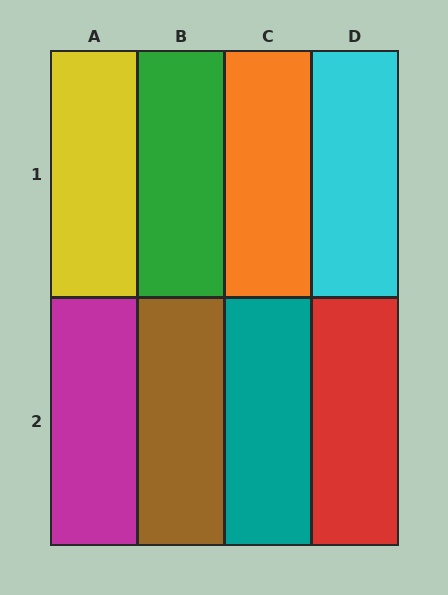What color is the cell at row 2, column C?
Teal.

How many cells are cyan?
1 cell is cyan.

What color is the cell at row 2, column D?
Red.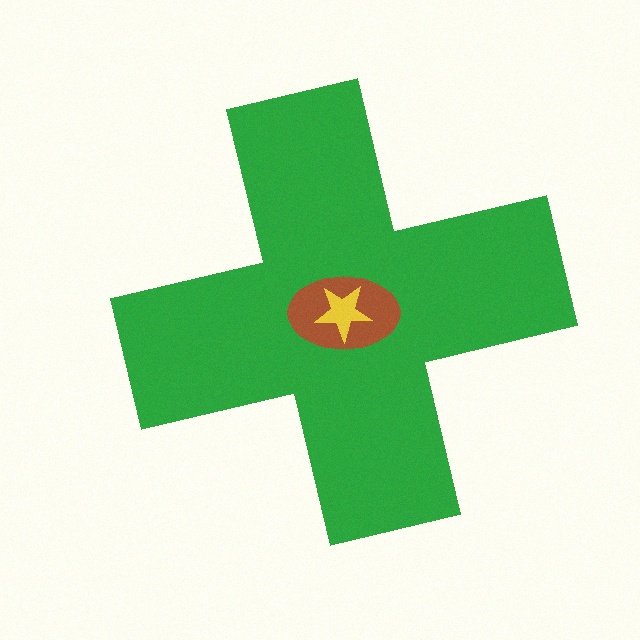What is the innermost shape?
The yellow star.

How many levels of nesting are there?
3.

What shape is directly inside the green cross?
The brown ellipse.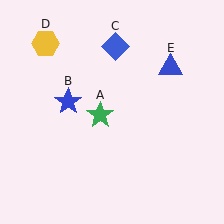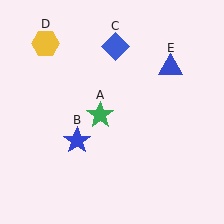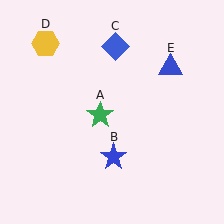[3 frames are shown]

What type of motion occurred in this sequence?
The blue star (object B) rotated counterclockwise around the center of the scene.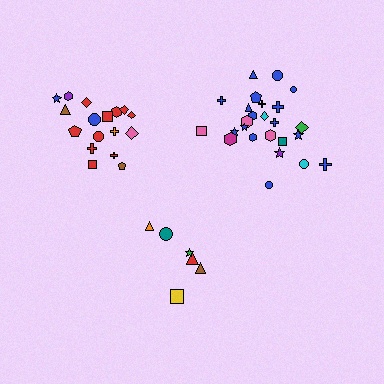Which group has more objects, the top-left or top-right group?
The top-right group.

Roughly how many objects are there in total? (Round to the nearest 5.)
Roughly 50 objects in total.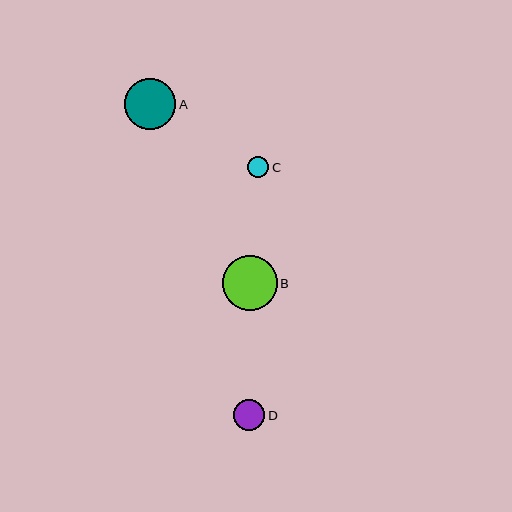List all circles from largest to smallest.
From largest to smallest: B, A, D, C.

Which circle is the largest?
Circle B is the largest with a size of approximately 55 pixels.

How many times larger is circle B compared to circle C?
Circle B is approximately 2.6 times the size of circle C.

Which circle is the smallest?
Circle C is the smallest with a size of approximately 21 pixels.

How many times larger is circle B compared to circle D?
Circle B is approximately 1.8 times the size of circle D.